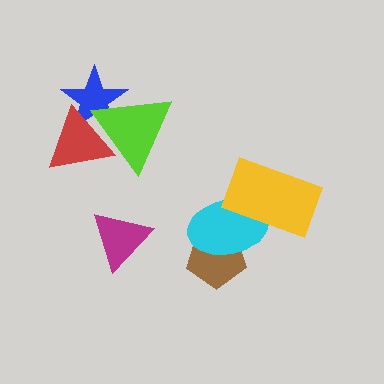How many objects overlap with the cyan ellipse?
2 objects overlap with the cyan ellipse.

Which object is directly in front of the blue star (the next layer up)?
The red triangle is directly in front of the blue star.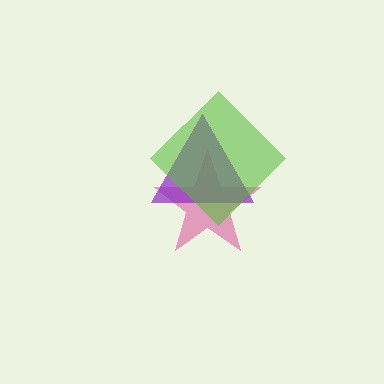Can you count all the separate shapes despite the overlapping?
Yes, there are 3 separate shapes.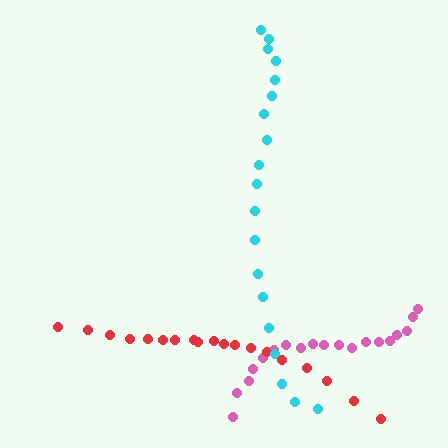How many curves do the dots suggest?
There are 3 distinct paths.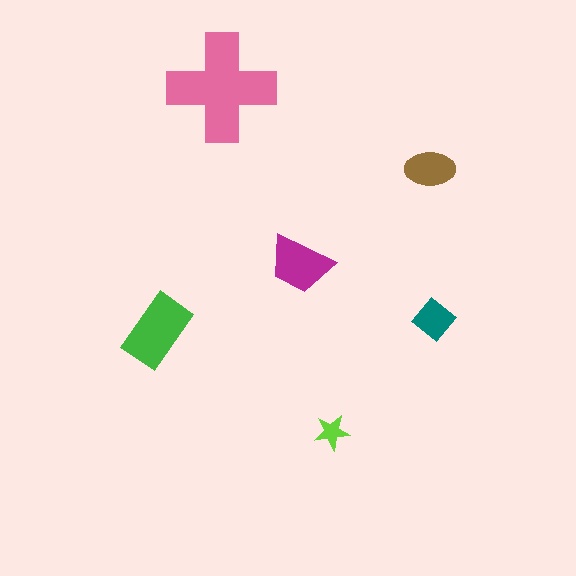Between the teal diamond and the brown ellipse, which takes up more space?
The brown ellipse.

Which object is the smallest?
The lime star.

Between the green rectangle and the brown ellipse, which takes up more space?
The green rectangle.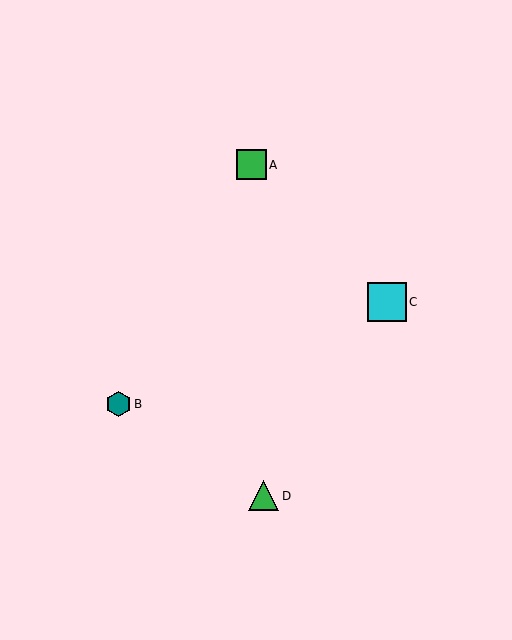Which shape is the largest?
The cyan square (labeled C) is the largest.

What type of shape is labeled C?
Shape C is a cyan square.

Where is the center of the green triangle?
The center of the green triangle is at (263, 496).